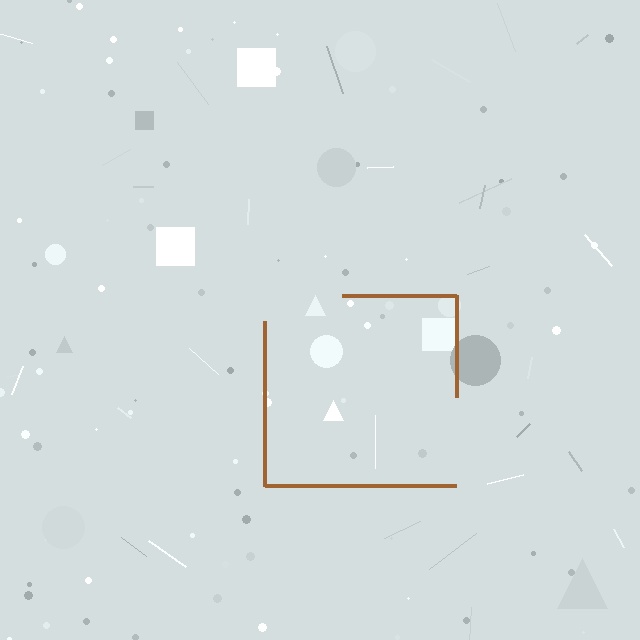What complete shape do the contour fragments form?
The contour fragments form a square.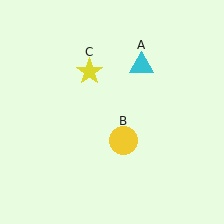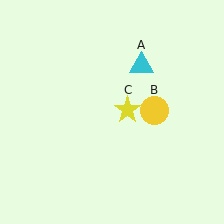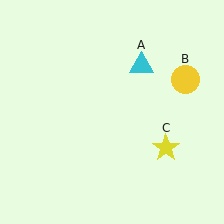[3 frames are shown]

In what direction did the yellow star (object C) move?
The yellow star (object C) moved down and to the right.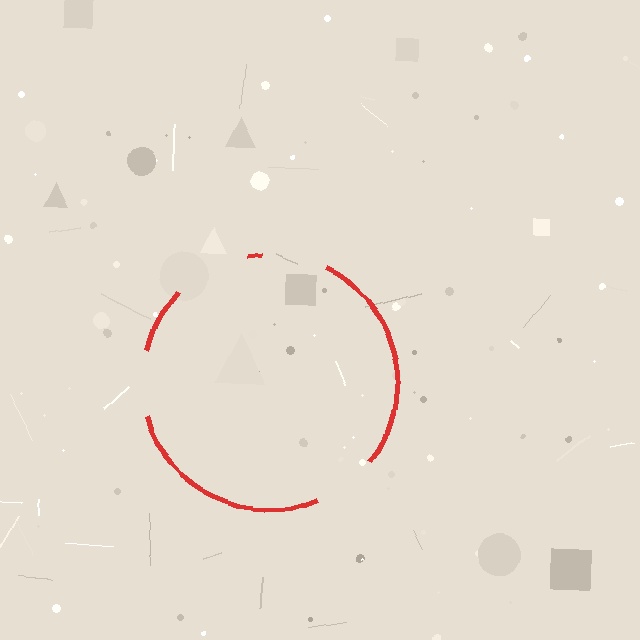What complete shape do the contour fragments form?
The contour fragments form a circle.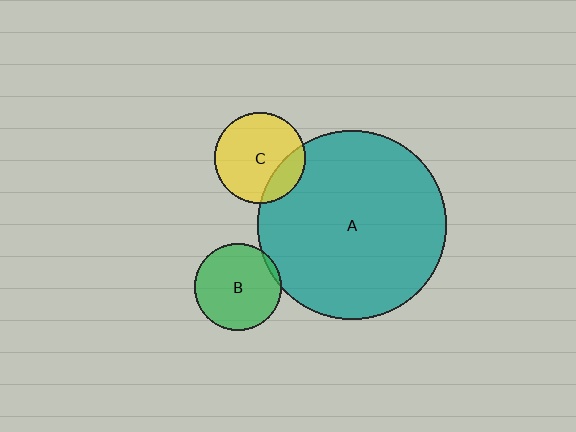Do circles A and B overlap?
Yes.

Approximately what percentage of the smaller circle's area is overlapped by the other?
Approximately 5%.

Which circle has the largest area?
Circle A (teal).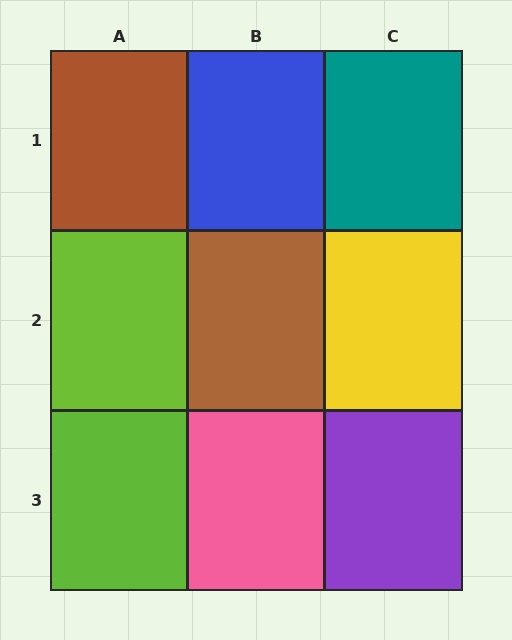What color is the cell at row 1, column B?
Blue.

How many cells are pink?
1 cell is pink.